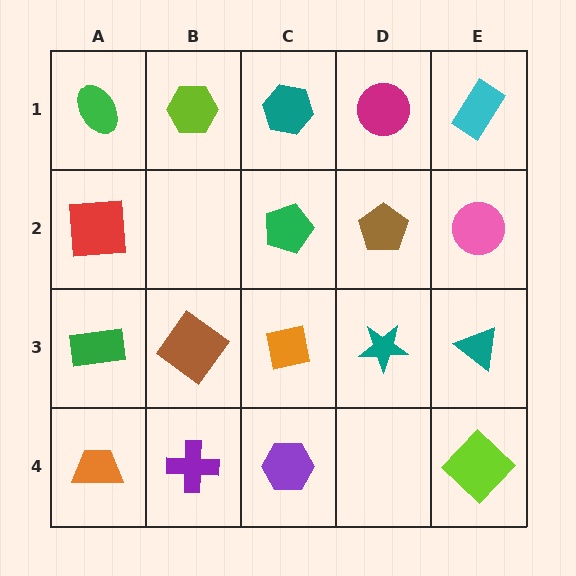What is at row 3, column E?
A teal triangle.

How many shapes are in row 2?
4 shapes.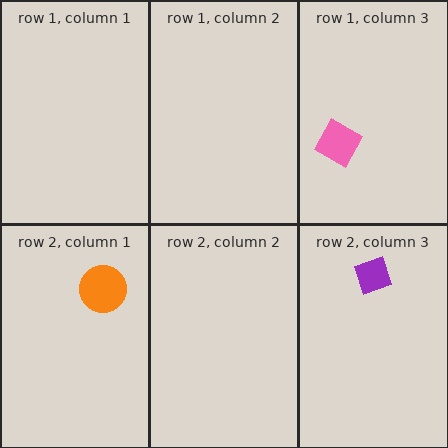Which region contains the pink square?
The row 1, column 3 region.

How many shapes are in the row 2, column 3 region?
1.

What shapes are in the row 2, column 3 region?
The purple diamond.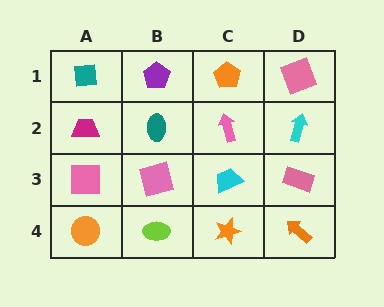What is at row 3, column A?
A pink square.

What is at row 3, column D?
A pink rectangle.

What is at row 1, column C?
An orange pentagon.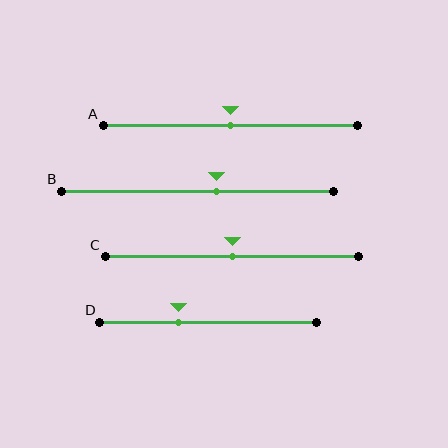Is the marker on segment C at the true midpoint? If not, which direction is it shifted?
Yes, the marker on segment C is at the true midpoint.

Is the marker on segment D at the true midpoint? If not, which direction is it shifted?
No, the marker on segment D is shifted to the left by about 14% of the segment length.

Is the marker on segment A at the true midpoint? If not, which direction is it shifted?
Yes, the marker on segment A is at the true midpoint.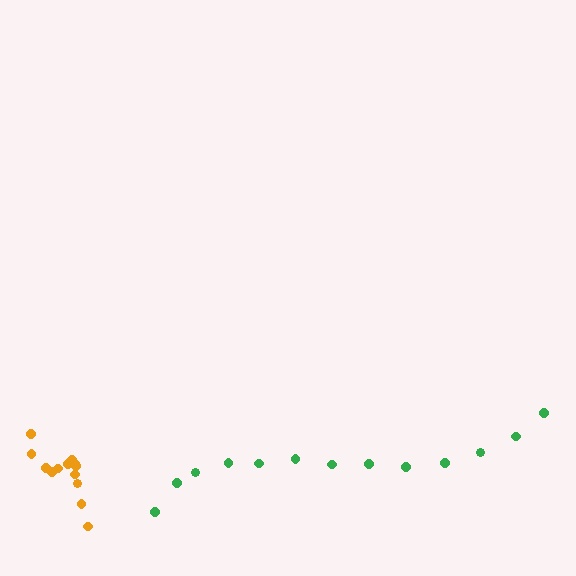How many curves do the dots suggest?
There are 2 distinct paths.